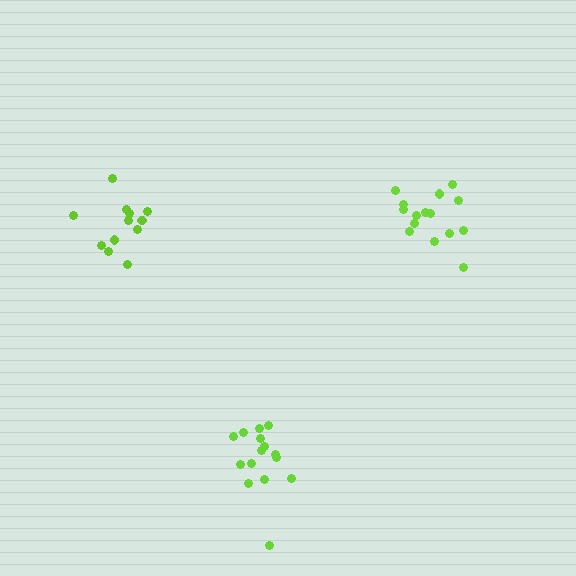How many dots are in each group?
Group 1: 15 dots, Group 2: 12 dots, Group 3: 15 dots (42 total).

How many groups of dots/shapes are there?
There are 3 groups.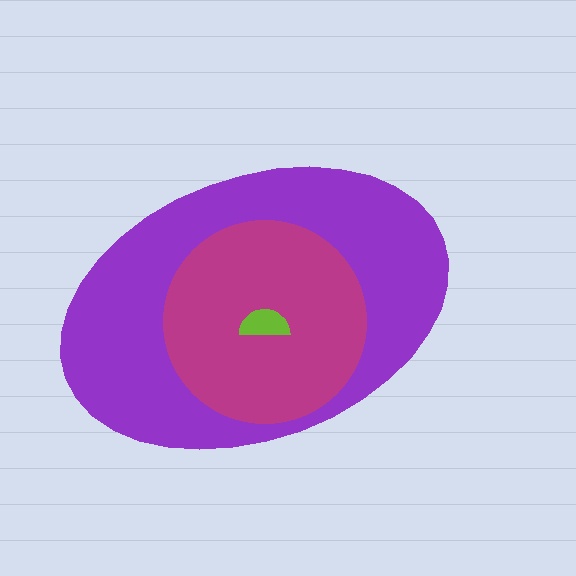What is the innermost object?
The lime semicircle.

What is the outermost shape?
The purple ellipse.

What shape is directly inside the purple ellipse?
The magenta circle.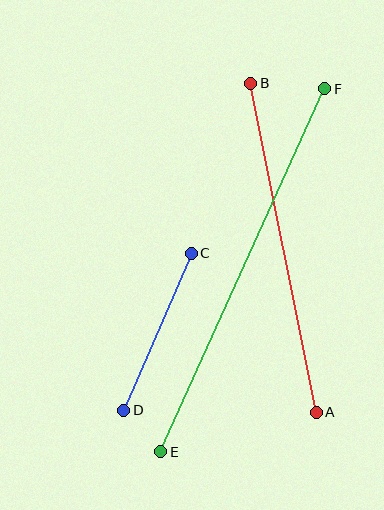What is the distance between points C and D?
The distance is approximately 171 pixels.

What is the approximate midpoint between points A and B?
The midpoint is at approximately (283, 248) pixels.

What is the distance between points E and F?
The distance is approximately 398 pixels.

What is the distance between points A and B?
The distance is approximately 335 pixels.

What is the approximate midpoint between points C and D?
The midpoint is at approximately (157, 332) pixels.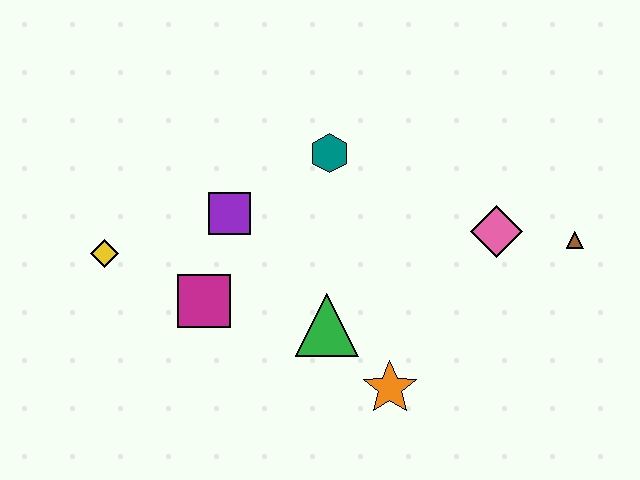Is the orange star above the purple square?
No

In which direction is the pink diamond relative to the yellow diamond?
The pink diamond is to the right of the yellow diamond.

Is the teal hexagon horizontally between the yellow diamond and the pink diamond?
Yes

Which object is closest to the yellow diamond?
The magenta square is closest to the yellow diamond.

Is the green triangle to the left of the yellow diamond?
No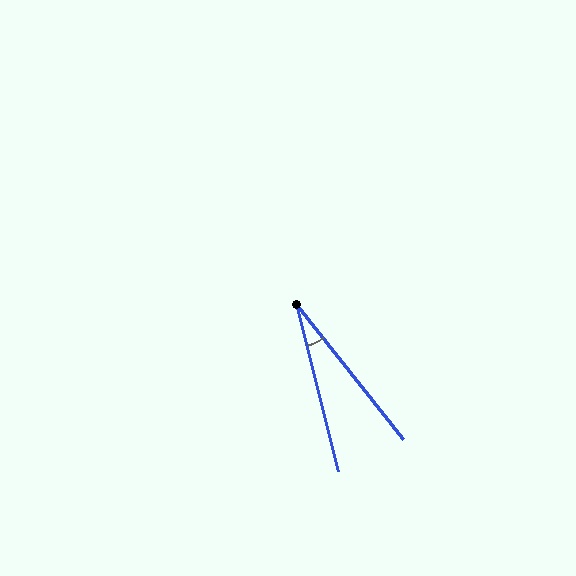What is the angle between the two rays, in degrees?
Approximately 24 degrees.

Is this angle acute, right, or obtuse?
It is acute.